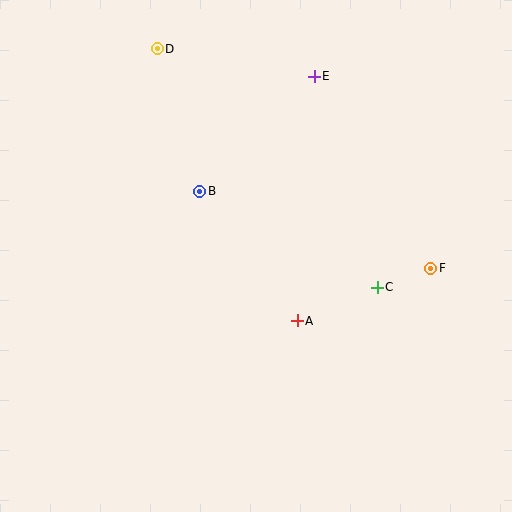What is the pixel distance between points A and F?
The distance between A and F is 143 pixels.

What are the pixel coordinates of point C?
Point C is at (377, 287).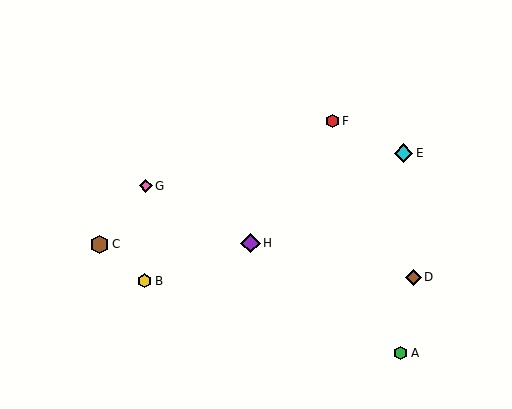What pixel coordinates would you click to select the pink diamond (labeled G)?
Click at (146, 186) to select the pink diamond G.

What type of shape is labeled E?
Shape E is a cyan diamond.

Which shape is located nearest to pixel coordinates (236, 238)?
The purple diamond (labeled H) at (250, 243) is nearest to that location.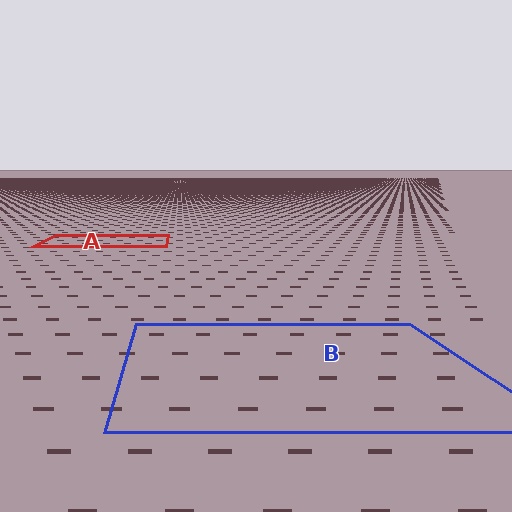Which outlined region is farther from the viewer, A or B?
Region A is farther from the viewer — the texture elements inside it appear smaller and more densely packed.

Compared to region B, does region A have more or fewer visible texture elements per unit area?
Region A has more texture elements per unit area — they are packed more densely because it is farther away.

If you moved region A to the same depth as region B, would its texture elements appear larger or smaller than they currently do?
They would appear larger. At a closer depth, the same texture elements are projected at a bigger on-screen size.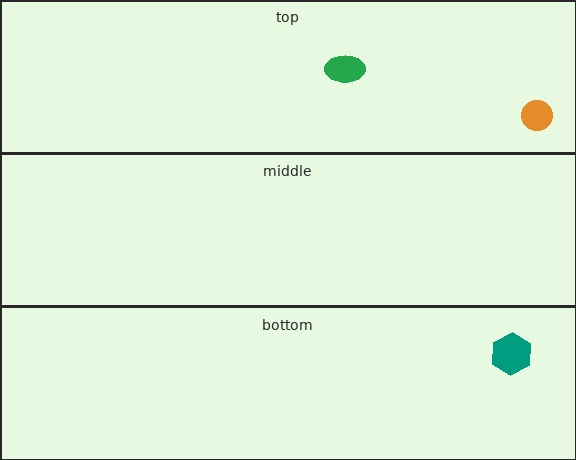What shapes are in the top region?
The green ellipse, the orange circle.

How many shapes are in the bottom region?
1.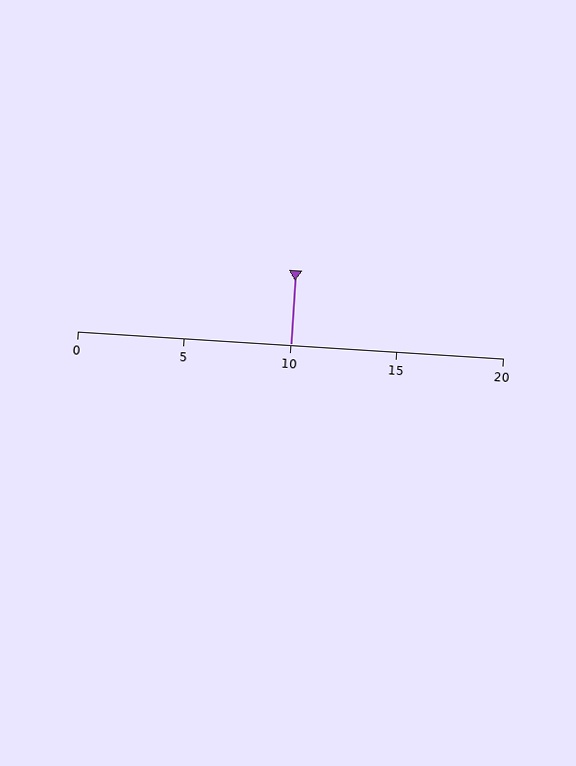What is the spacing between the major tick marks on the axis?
The major ticks are spaced 5 apart.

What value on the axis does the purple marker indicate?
The marker indicates approximately 10.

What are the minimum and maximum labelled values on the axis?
The axis runs from 0 to 20.